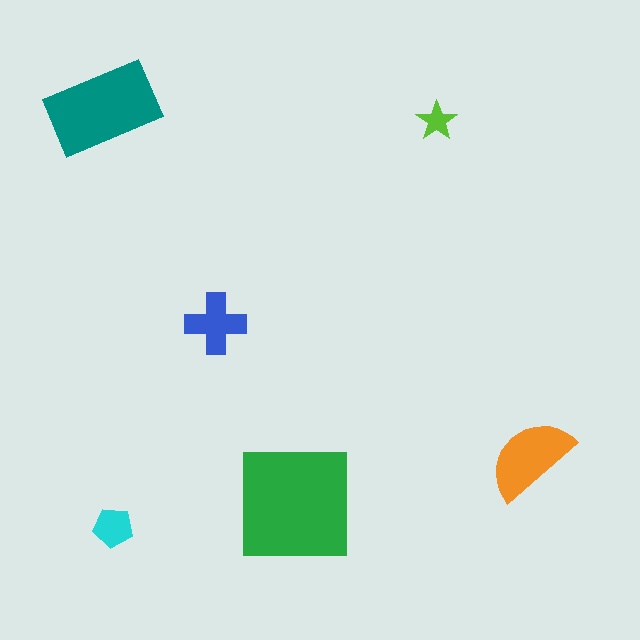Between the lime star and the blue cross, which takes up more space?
The blue cross.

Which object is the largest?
The green square.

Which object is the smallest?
The lime star.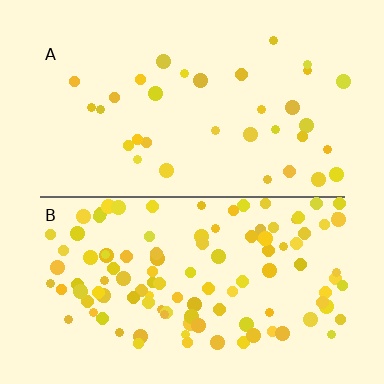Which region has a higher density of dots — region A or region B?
B (the bottom).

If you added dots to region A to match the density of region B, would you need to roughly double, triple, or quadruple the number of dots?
Approximately triple.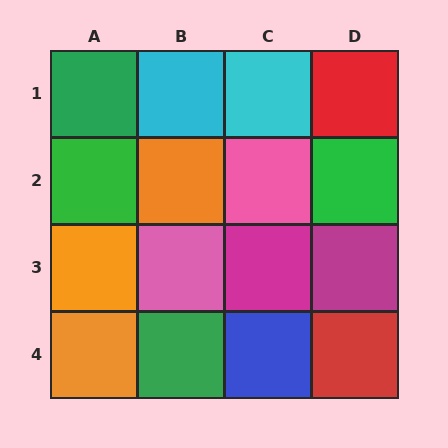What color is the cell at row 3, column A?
Orange.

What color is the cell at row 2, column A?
Green.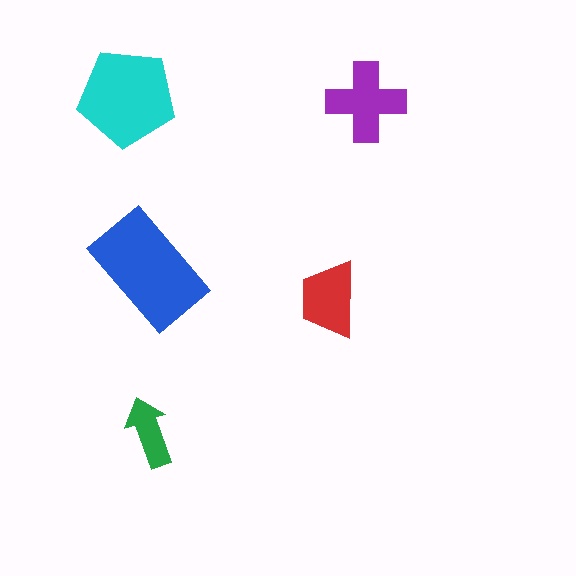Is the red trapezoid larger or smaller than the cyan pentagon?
Smaller.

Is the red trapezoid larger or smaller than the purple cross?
Smaller.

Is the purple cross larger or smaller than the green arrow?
Larger.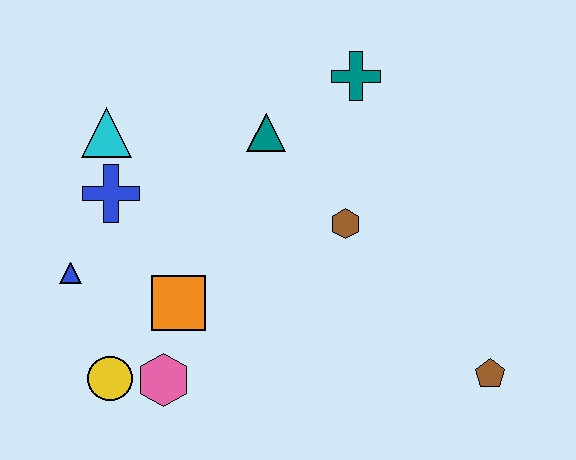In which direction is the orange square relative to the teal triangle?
The orange square is below the teal triangle.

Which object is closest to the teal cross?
The teal triangle is closest to the teal cross.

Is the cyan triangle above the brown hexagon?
Yes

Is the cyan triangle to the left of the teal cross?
Yes